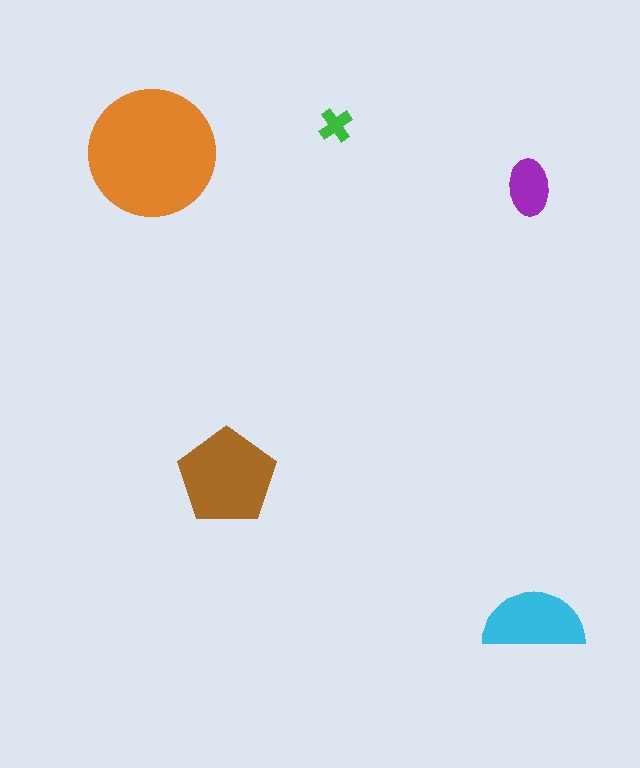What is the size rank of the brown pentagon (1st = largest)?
2nd.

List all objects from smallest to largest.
The green cross, the purple ellipse, the cyan semicircle, the brown pentagon, the orange circle.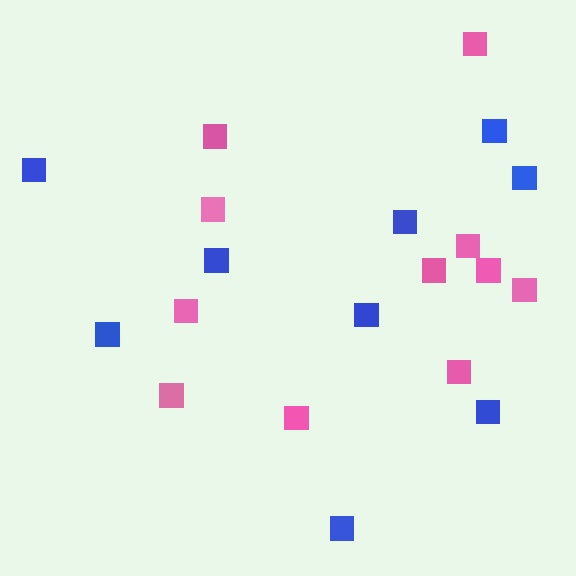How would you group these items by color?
There are 2 groups: one group of blue squares (9) and one group of pink squares (11).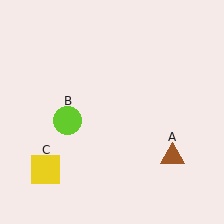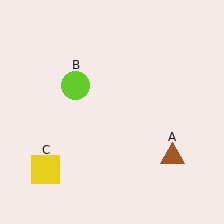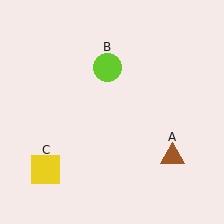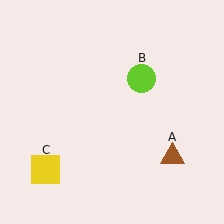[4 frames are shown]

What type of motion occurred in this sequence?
The lime circle (object B) rotated clockwise around the center of the scene.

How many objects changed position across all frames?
1 object changed position: lime circle (object B).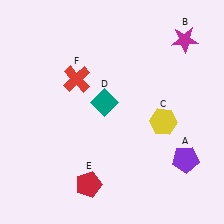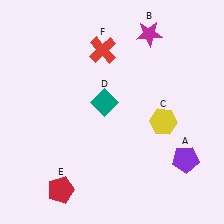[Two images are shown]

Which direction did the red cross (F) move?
The red cross (F) moved up.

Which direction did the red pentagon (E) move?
The red pentagon (E) moved left.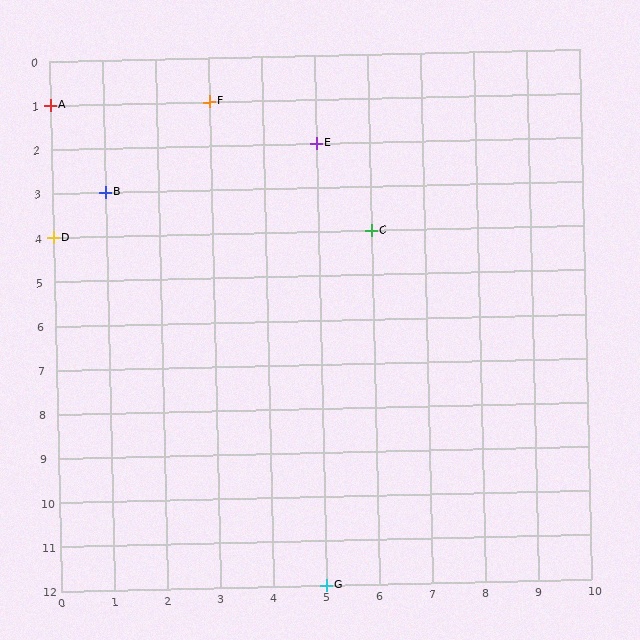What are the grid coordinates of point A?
Point A is at grid coordinates (0, 1).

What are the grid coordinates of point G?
Point G is at grid coordinates (5, 12).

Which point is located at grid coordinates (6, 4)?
Point C is at (6, 4).